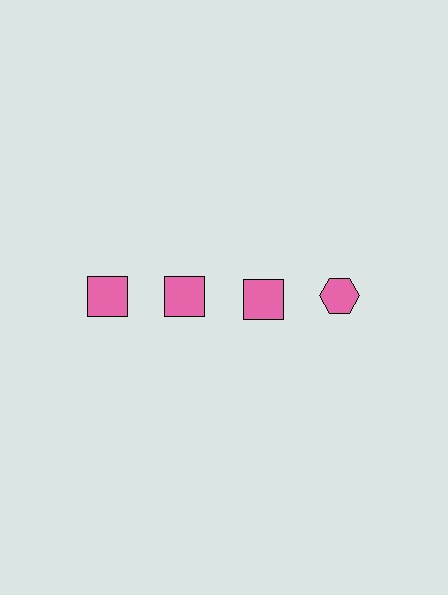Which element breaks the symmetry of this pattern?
The pink hexagon in the top row, second from right column breaks the symmetry. All other shapes are pink squares.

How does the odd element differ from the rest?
It has a different shape: hexagon instead of square.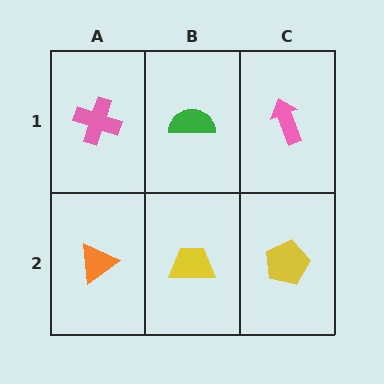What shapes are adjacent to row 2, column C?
A pink arrow (row 1, column C), a yellow trapezoid (row 2, column B).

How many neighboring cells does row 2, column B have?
3.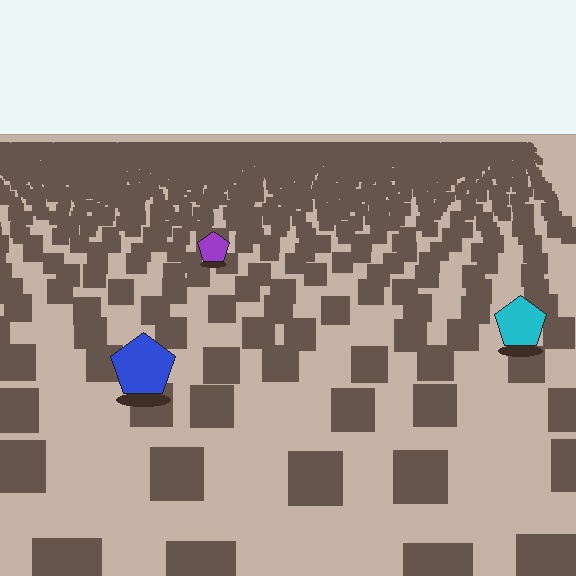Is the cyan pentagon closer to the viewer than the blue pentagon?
No. The blue pentagon is closer — you can tell from the texture gradient: the ground texture is coarser near it.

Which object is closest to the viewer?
The blue pentagon is closest. The texture marks near it are larger and more spread out.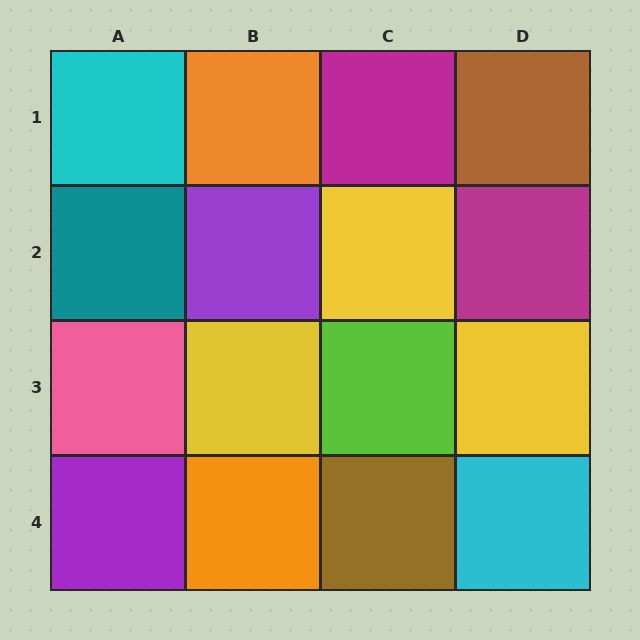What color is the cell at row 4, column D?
Cyan.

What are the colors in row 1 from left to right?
Cyan, orange, magenta, brown.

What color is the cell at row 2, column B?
Purple.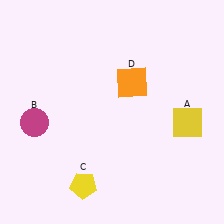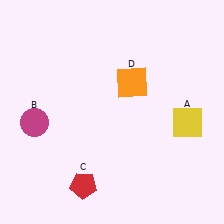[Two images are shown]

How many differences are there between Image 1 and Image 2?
There is 1 difference between the two images.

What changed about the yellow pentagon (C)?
In Image 1, C is yellow. In Image 2, it changed to red.